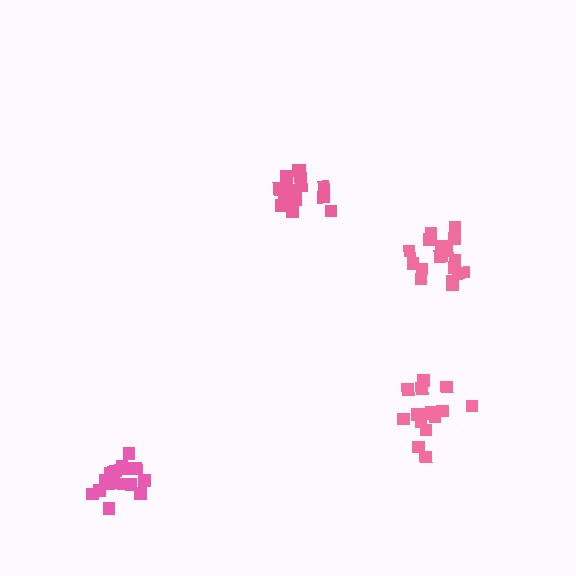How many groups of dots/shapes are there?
There are 4 groups.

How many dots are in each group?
Group 1: 19 dots, Group 2: 18 dots, Group 3: 18 dots, Group 4: 15 dots (70 total).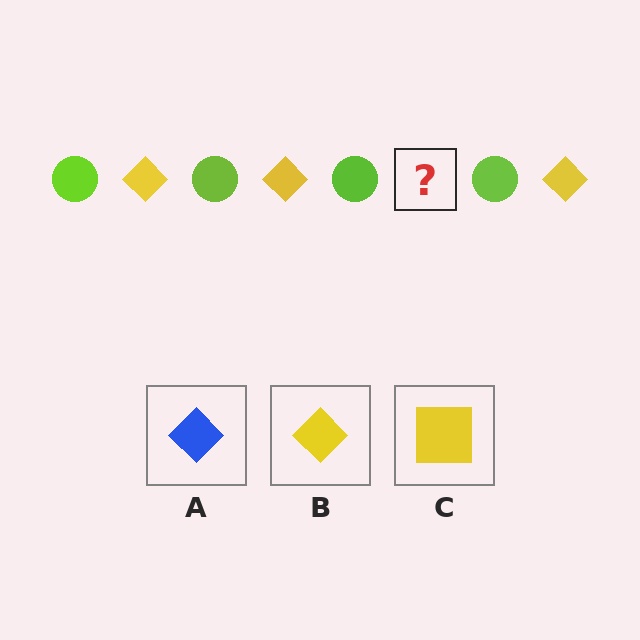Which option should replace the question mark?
Option B.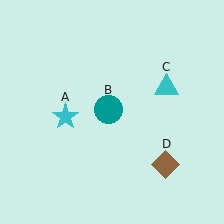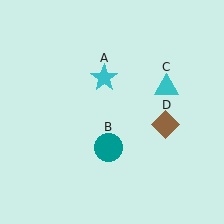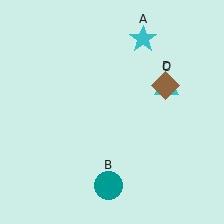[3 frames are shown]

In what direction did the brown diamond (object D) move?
The brown diamond (object D) moved up.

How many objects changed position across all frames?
3 objects changed position: cyan star (object A), teal circle (object B), brown diamond (object D).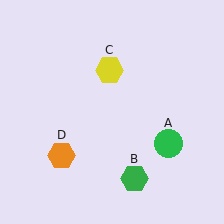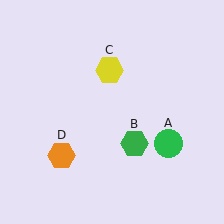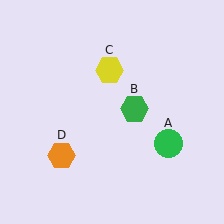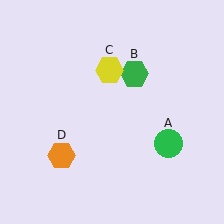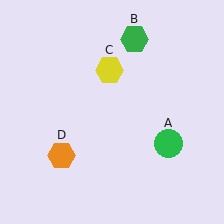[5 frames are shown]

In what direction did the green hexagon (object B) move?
The green hexagon (object B) moved up.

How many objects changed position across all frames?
1 object changed position: green hexagon (object B).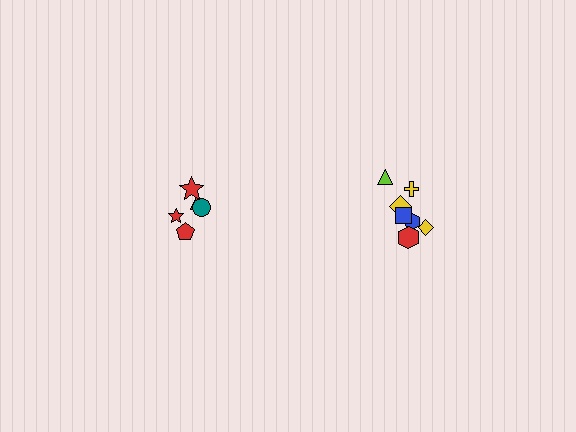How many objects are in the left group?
There are 5 objects.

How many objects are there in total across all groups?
There are 12 objects.